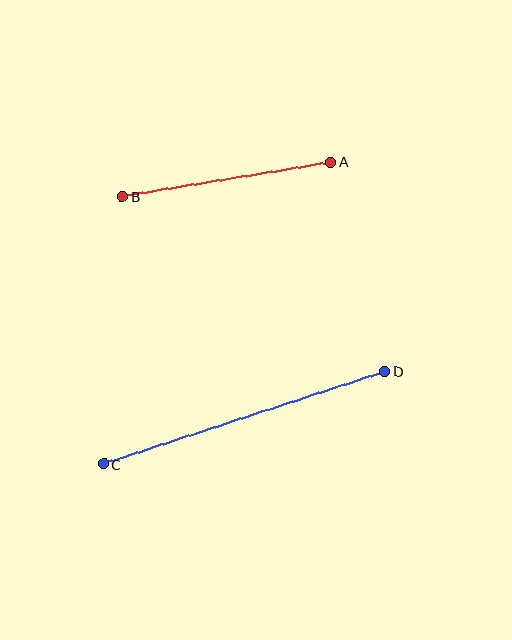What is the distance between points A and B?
The distance is approximately 211 pixels.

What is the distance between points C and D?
The distance is approximately 296 pixels.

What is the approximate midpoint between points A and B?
The midpoint is at approximately (227, 179) pixels.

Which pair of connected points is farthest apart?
Points C and D are farthest apart.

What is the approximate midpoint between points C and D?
The midpoint is at approximately (244, 418) pixels.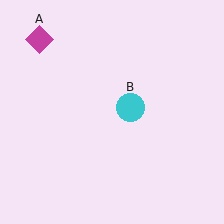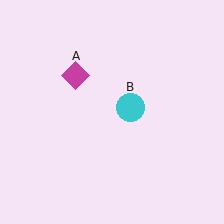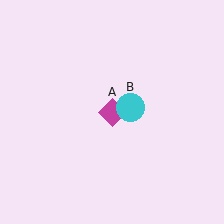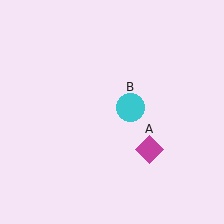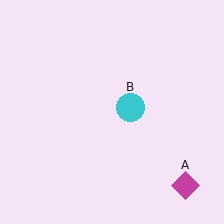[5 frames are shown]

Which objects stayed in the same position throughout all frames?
Cyan circle (object B) remained stationary.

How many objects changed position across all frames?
1 object changed position: magenta diamond (object A).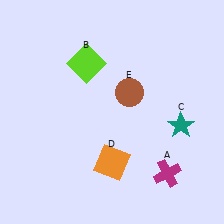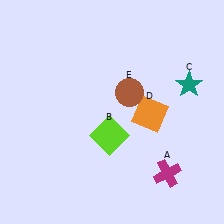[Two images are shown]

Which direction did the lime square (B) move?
The lime square (B) moved down.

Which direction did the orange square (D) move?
The orange square (D) moved up.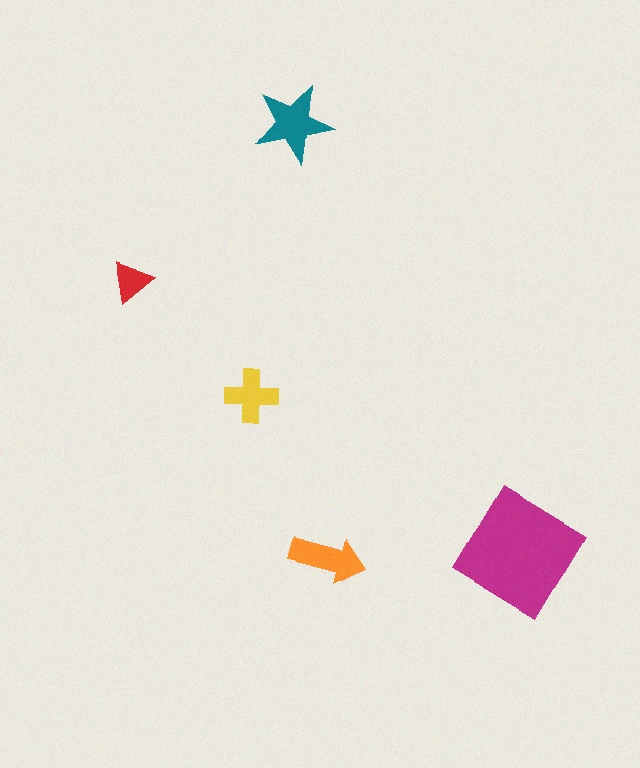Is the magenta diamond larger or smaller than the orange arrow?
Larger.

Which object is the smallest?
The red triangle.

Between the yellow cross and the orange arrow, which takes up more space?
The orange arrow.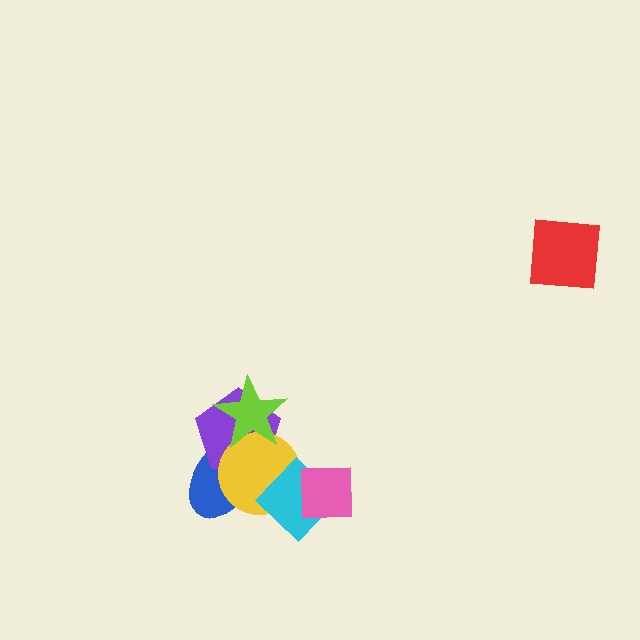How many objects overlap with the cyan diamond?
2 objects overlap with the cyan diamond.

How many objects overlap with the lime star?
3 objects overlap with the lime star.